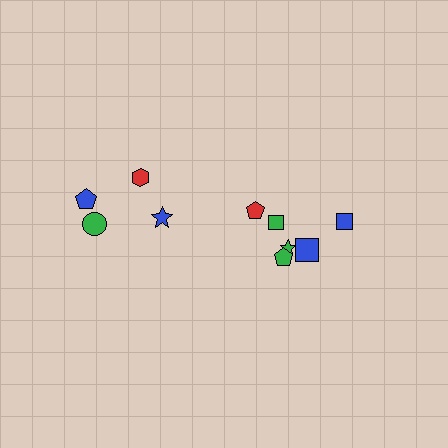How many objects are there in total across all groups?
There are 11 objects.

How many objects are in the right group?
There are 7 objects.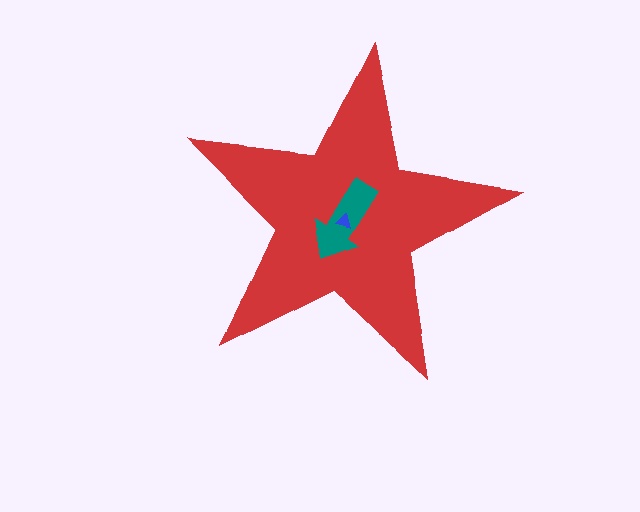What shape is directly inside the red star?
The teal arrow.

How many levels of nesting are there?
3.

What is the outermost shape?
The red star.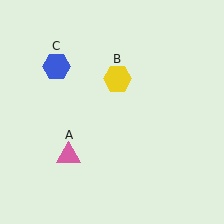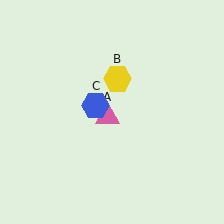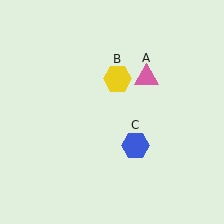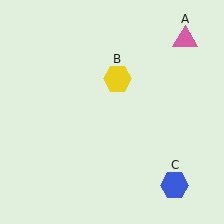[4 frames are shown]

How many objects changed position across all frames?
2 objects changed position: pink triangle (object A), blue hexagon (object C).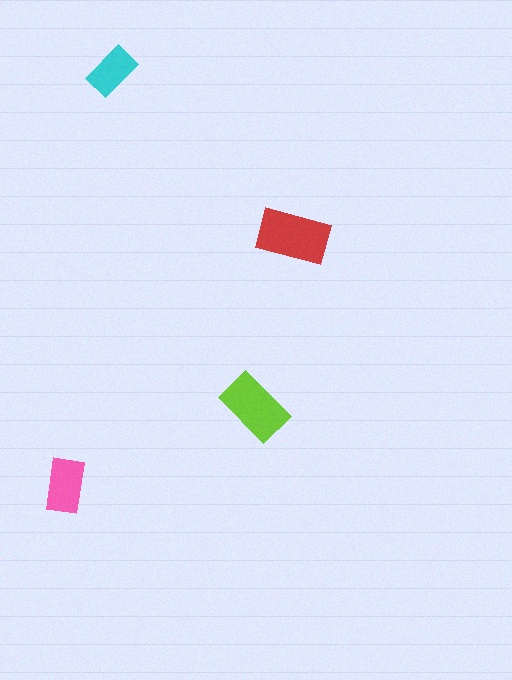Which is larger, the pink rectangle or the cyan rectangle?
The pink one.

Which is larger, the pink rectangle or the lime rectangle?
The lime one.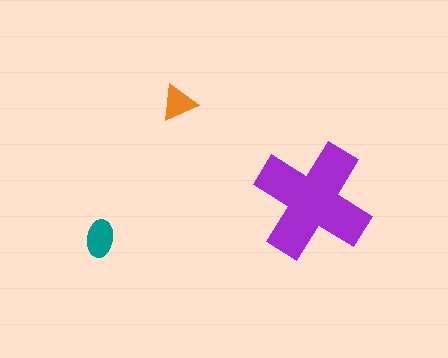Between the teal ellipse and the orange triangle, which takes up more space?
The teal ellipse.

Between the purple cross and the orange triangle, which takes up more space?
The purple cross.